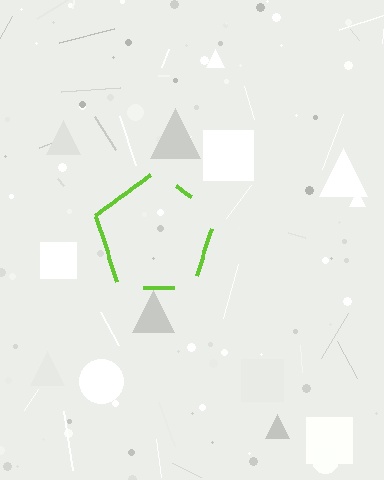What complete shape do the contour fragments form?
The contour fragments form a pentagon.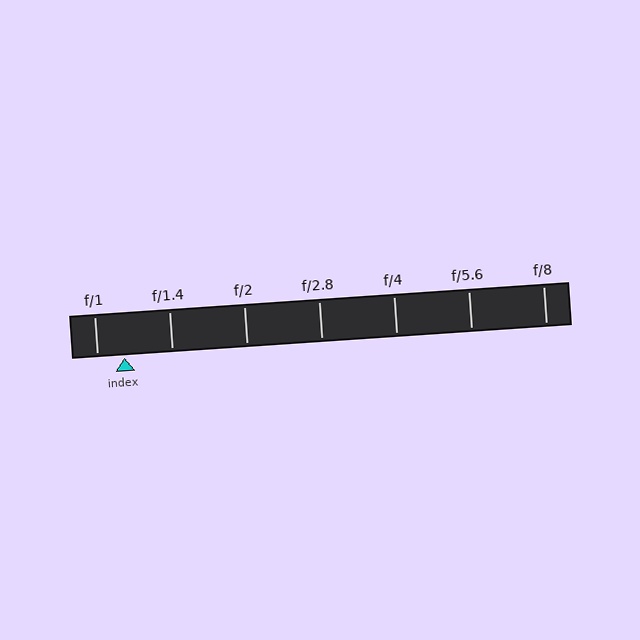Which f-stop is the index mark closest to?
The index mark is closest to f/1.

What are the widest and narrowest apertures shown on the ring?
The widest aperture shown is f/1 and the narrowest is f/8.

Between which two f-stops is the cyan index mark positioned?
The index mark is between f/1 and f/1.4.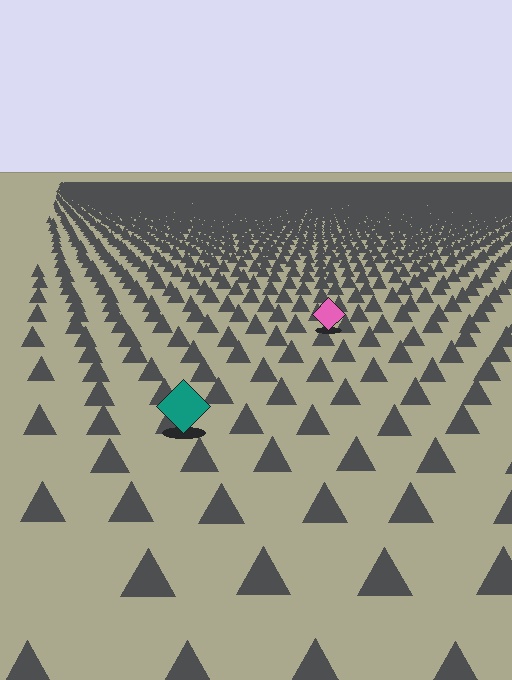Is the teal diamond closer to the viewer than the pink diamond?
Yes. The teal diamond is closer — you can tell from the texture gradient: the ground texture is coarser near it.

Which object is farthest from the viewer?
The pink diamond is farthest from the viewer. It appears smaller and the ground texture around it is denser.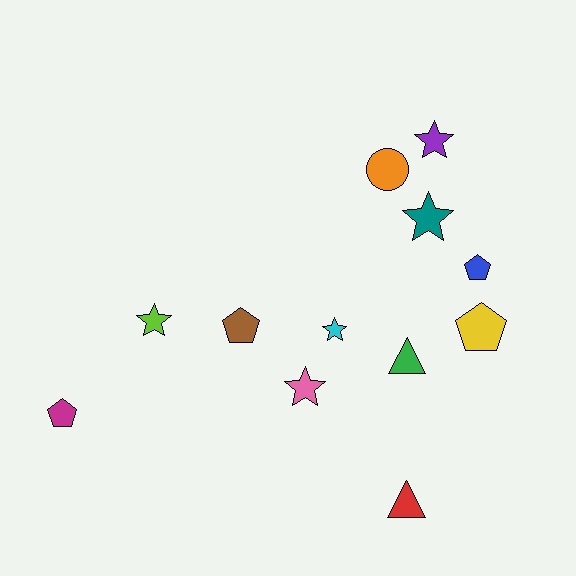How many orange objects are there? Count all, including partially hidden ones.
There is 1 orange object.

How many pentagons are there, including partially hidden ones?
There are 4 pentagons.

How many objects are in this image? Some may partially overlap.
There are 12 objects.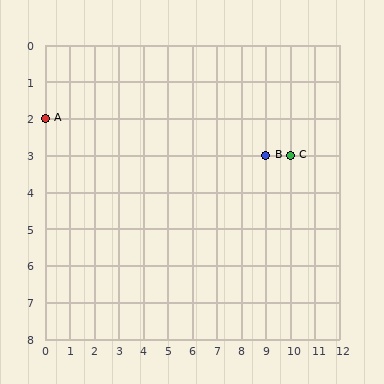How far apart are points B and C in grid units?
Points B and C are 1 column apart.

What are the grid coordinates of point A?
Point A is at grid coordinates (0, 2).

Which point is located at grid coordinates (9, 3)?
Point B is at (9, 3).